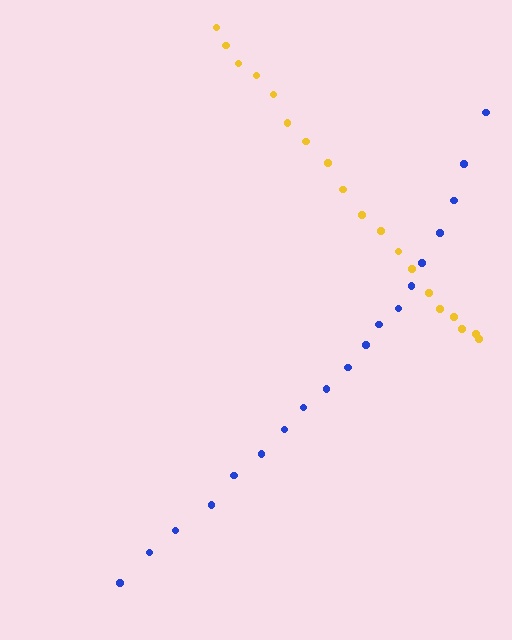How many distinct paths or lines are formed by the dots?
There are 2 distinct paths.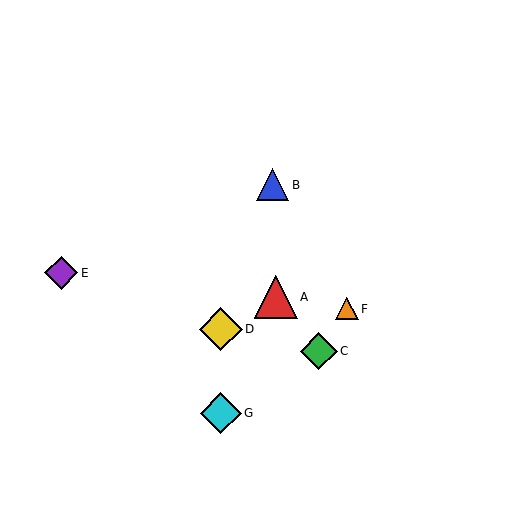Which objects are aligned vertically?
Objects D, G are aligned vertically.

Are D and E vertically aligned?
No, D is at x≈221 and E is at x≈61.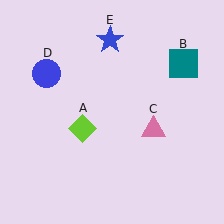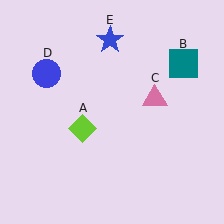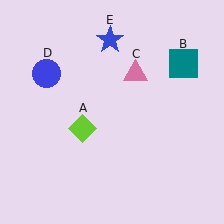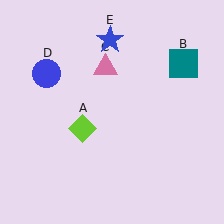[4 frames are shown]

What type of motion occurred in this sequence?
The pink triangle (object C) rotated counterclockwise around the center of the scene.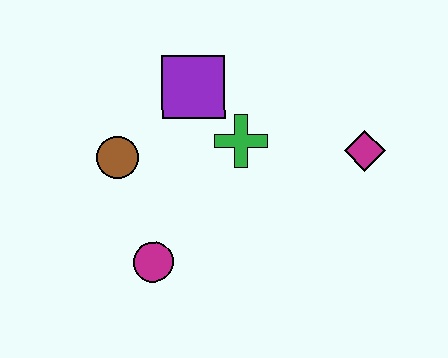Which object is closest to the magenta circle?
The brown circle is closest to the magenta circle.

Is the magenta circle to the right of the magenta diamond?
No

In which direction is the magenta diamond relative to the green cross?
The magenta diamond is to the right of the green cross.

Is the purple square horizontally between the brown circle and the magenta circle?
No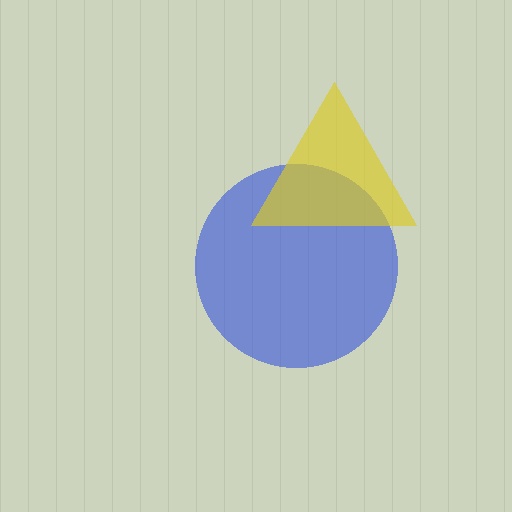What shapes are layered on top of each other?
The layered shapes are: a blue circle, a yellow triangle.